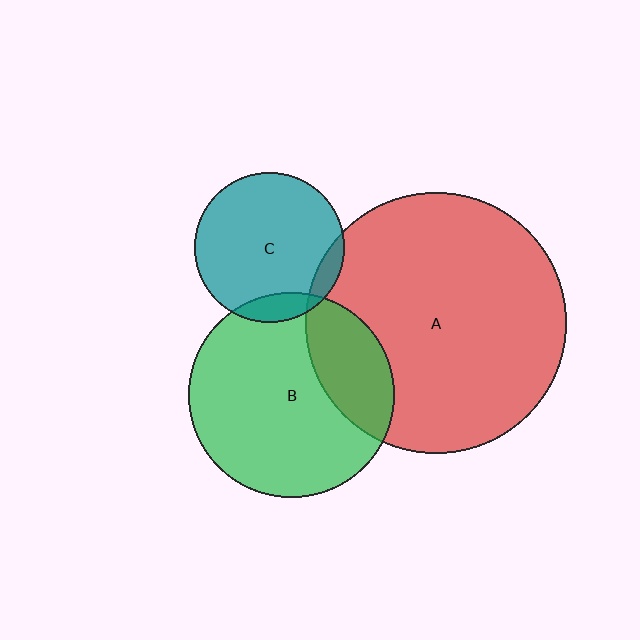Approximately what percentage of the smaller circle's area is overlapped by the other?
Approximately 25%.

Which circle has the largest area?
Circle A (red).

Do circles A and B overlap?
Yes.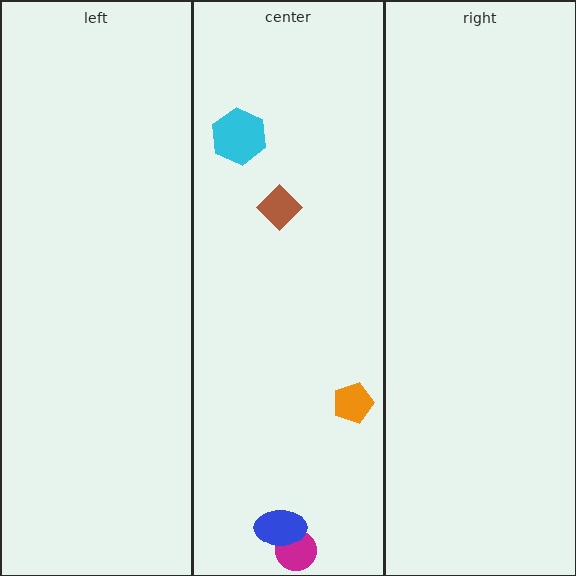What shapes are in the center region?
The magenta circle, the brown diamond, the blue ellipse, the cyan hexagon, the orange pentagon.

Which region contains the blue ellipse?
The center region.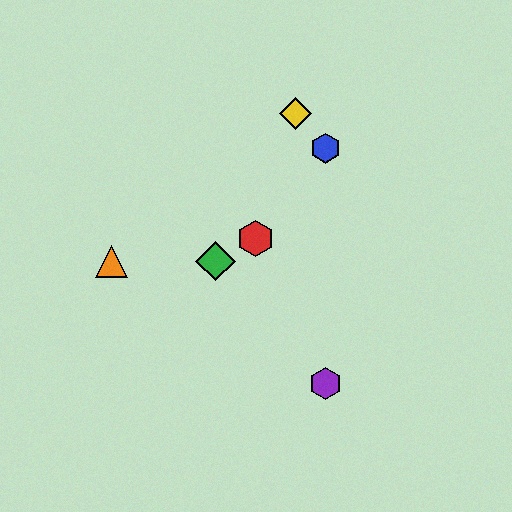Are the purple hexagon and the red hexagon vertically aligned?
No, the purple hexagon is at x≈326 and the red hexagon is at x≈256.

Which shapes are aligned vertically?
The blue hexagon, the purple hexagon are aligned vertically.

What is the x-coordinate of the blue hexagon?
The blue hexagon is at x≈326.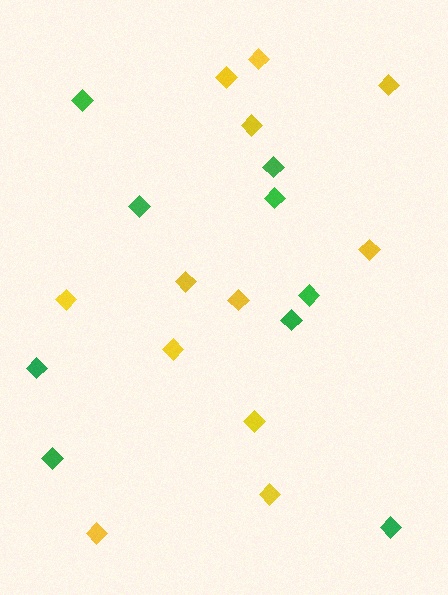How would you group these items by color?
There are 2 groups: one group of yellow diamonds (12) and one group of green diamonds (9).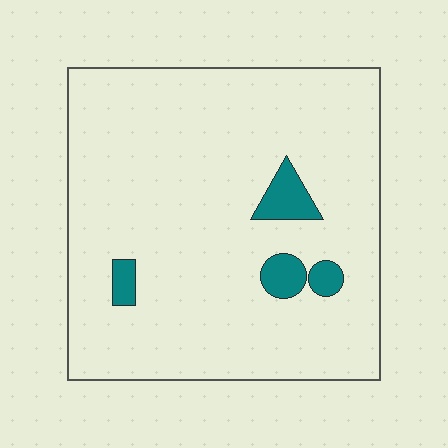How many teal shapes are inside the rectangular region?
4.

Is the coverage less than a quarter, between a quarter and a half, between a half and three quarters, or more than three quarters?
Less than a quarter.